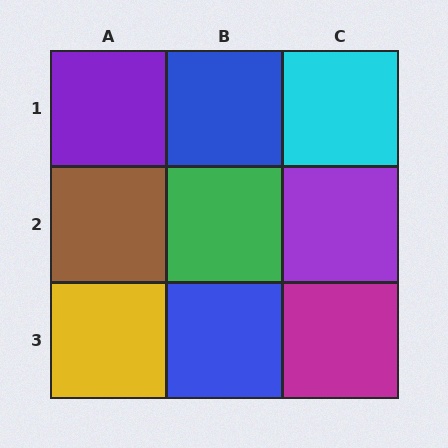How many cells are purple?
2 cells are purple.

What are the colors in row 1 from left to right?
Purple, blue, cyan.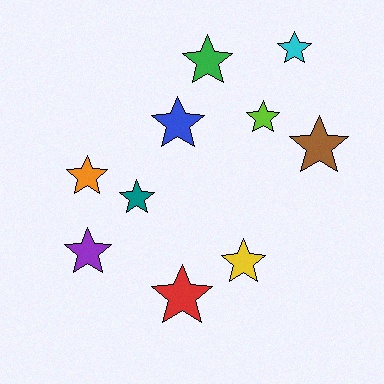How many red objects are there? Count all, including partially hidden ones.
There is 1 red object.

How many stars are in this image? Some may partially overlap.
There are 10 stars.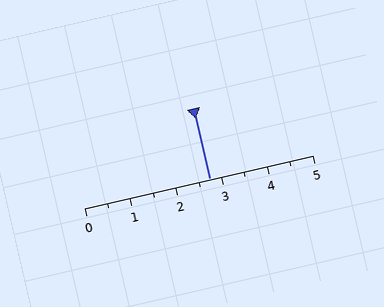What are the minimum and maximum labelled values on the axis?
The axis runs from 0 to 5.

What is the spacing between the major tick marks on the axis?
The major ticks are spaced 1 apart.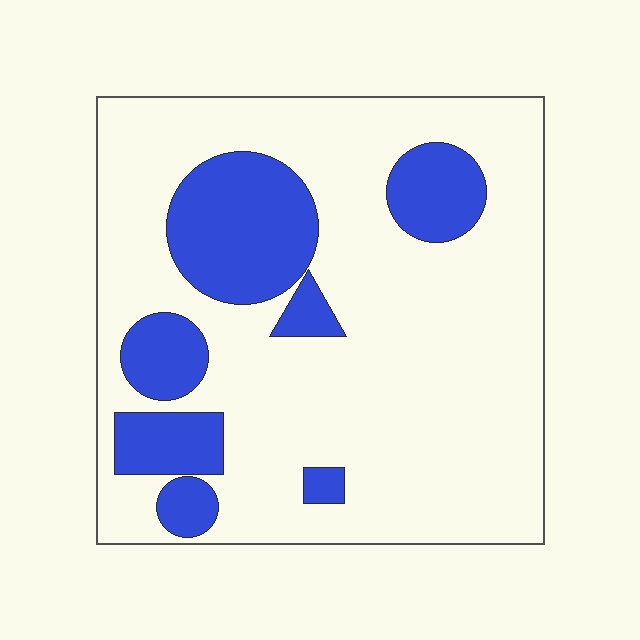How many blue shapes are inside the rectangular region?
7.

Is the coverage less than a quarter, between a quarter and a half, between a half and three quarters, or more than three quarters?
Less than a quarter.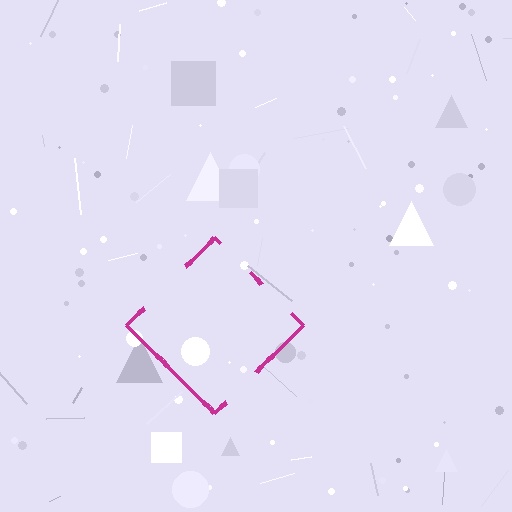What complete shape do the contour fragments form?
The contour fragments form a diamond.